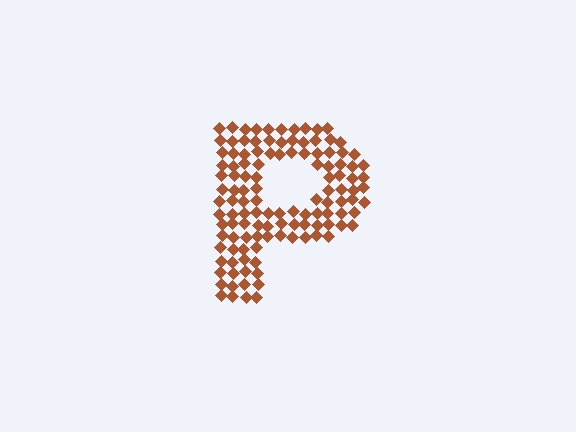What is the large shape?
The large shape is the letter P.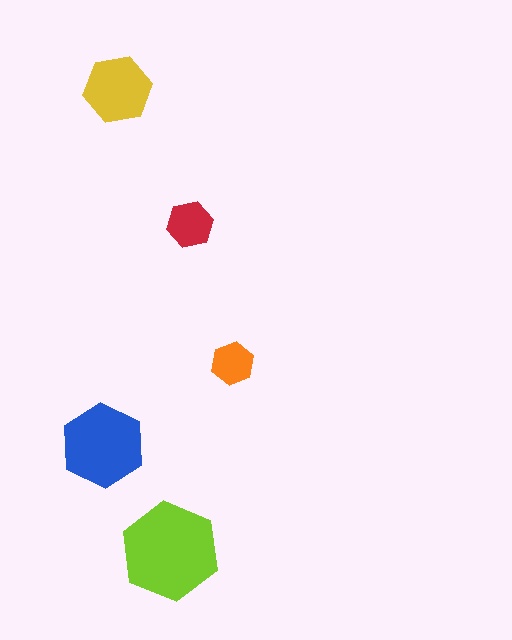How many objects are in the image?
There are 5 objects in the image.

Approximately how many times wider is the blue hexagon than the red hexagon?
About 2 times wider.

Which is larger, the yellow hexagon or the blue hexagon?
The blue one.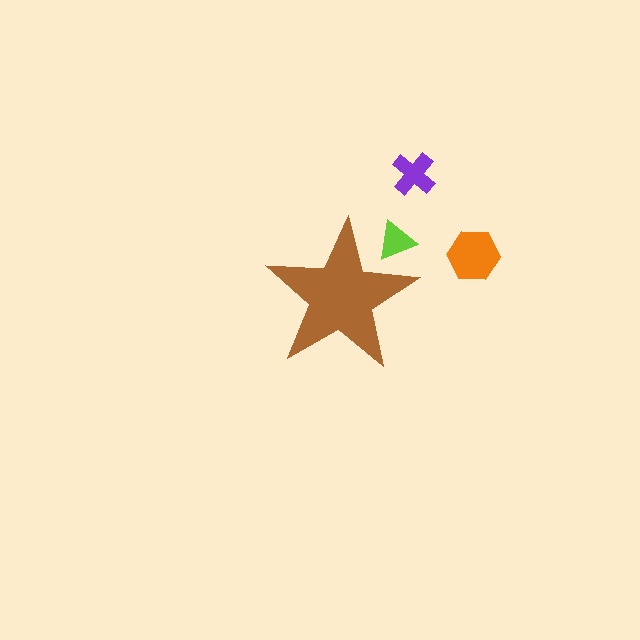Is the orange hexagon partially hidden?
No, the orange hexagon is fully visible.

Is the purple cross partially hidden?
No, the purple cross is fully visible.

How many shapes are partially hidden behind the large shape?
1 shape is partially hidden.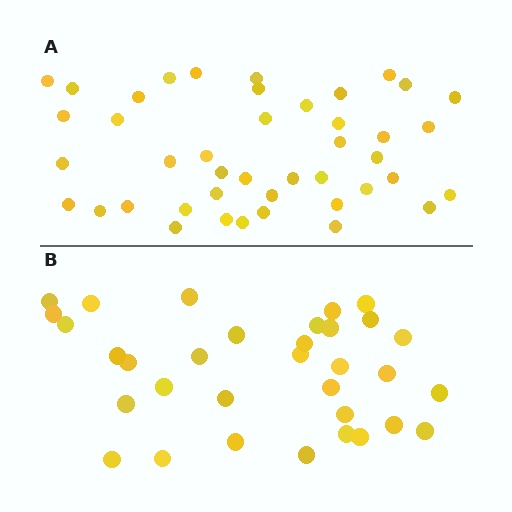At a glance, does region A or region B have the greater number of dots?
Region A (the top region) has more dots.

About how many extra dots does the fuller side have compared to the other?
Region A has roughly 10 or so more dots than region B.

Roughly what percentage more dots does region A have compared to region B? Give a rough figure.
About 30% more.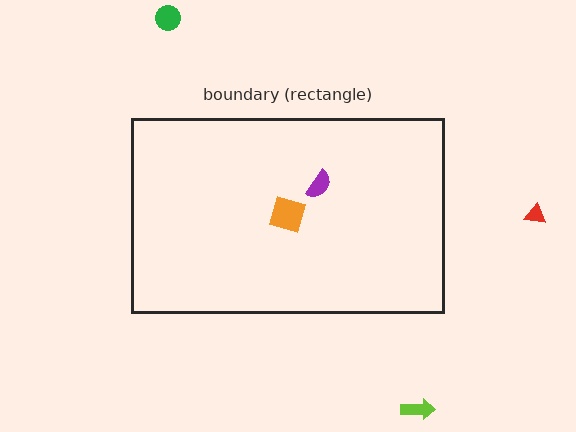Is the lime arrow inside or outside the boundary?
Outside.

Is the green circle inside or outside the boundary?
Outside.